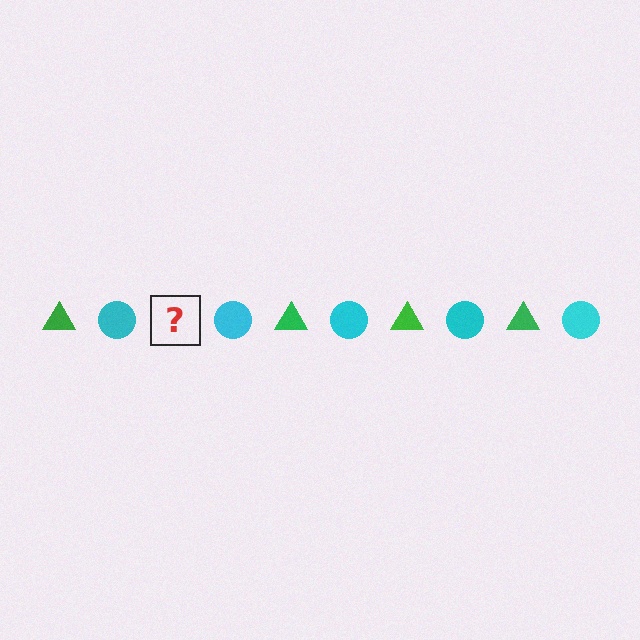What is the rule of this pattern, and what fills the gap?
The rule is that the pattern alternates between green triangle and cyan circle. The gap should be filled with a green triangle.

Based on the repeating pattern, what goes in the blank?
The blank should be a green triangle.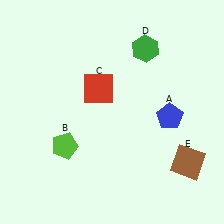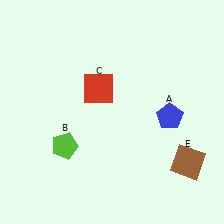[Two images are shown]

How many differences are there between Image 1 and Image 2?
There is 1 difference between the two images.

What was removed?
The green hexagon (D) was removed in Image 2.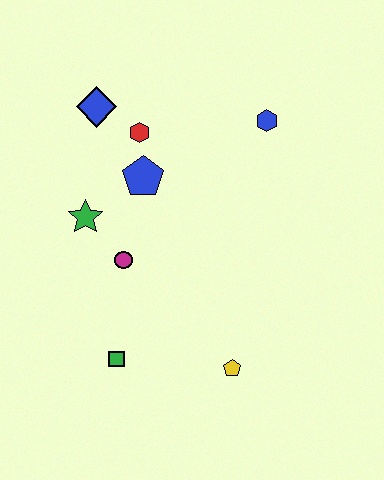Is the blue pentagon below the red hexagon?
Yes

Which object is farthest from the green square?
The blue hexagon is farthest from the green square.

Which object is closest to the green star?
The magenta circle is closest to the green star.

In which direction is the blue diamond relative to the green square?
The blue diamond is above the green square.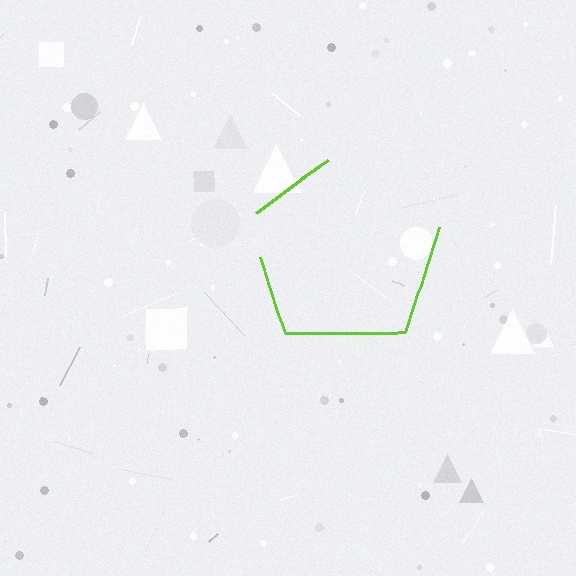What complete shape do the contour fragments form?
The contour fragments form a pentagon.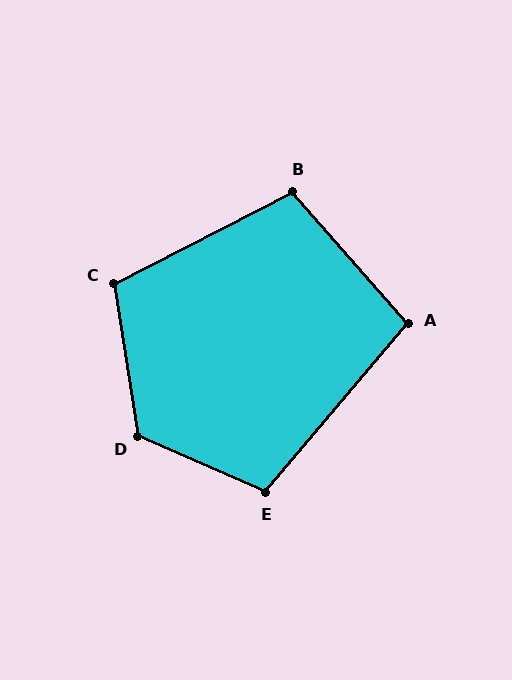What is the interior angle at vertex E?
Approximately 106 degrees (obtuse).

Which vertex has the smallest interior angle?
A, at approximately 99 degrees.